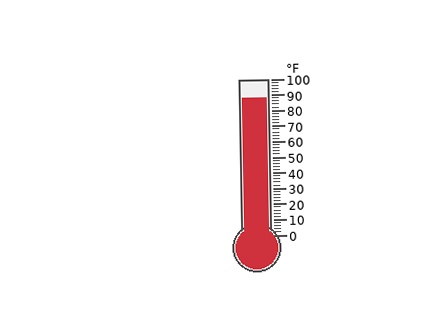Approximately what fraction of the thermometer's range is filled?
The thermometer is filled to approximately 90% of its range.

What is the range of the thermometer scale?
The thermometer scale ranges from 0°F to 100°F.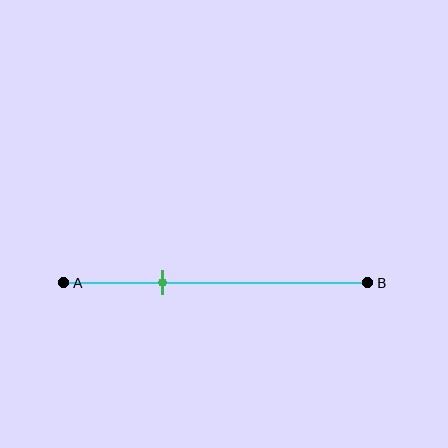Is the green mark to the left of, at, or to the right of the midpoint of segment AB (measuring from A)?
The green mark is to the left of the midpoint of segment AB.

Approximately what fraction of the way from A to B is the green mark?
The green mark is approximately 35% of the way from A to B.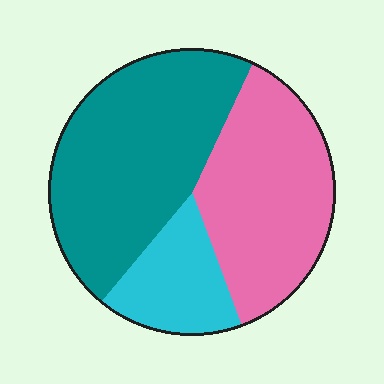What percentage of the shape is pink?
Pink covers around 35% of the shape.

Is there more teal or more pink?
Teal.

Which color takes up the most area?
Teal, at roughly 45%.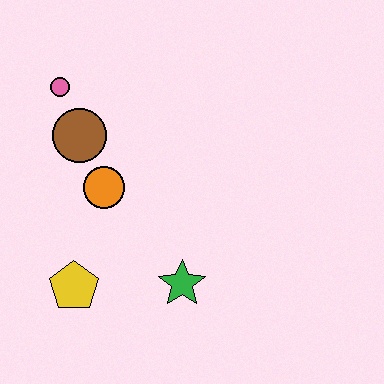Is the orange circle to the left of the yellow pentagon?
No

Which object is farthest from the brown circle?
The green star is farthest from the brown circle.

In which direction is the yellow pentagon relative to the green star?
The yellow pentagon is to the left of the green star.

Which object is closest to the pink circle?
The brown circle is closest to the pink circle.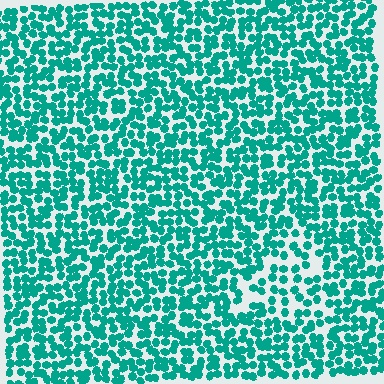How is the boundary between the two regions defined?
The boundary is defined by a change in element density (approximately 1.8x ratio). All elements are the same color, size, and shape.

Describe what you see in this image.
The image contains small teal elements arranged at two different densities. A triangle-shaped region is visible where the elements are less densely packed than the surrounding area.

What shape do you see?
I see a triangle.